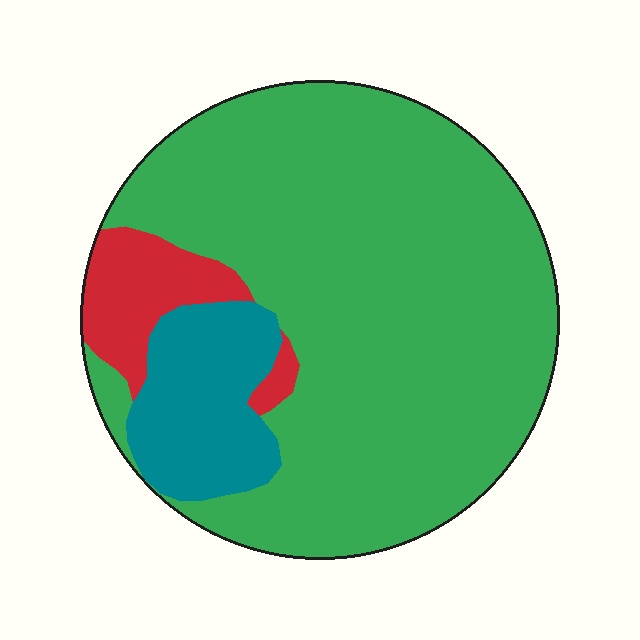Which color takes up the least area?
Red, at roughly 10%.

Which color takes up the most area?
Green, at roughly 75%.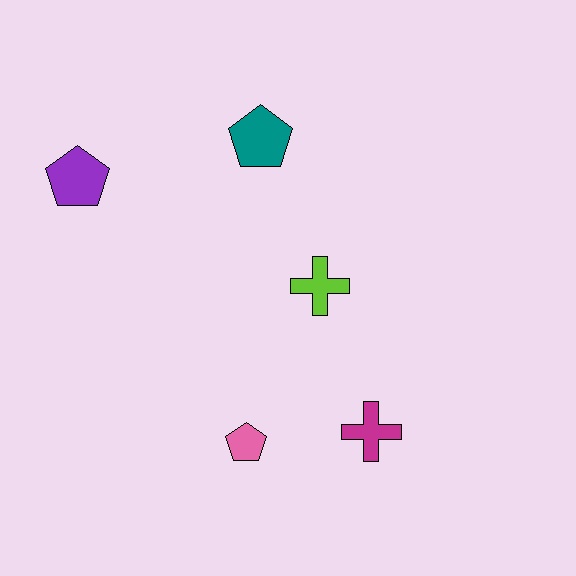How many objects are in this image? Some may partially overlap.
There are 5 objects.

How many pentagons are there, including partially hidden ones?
There are 3 pentagons.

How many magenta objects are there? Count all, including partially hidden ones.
There is 1 magenta object.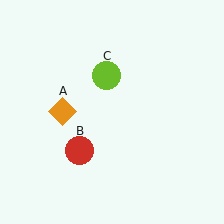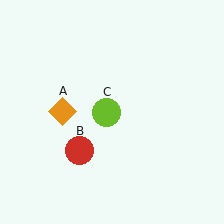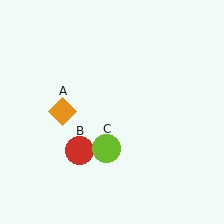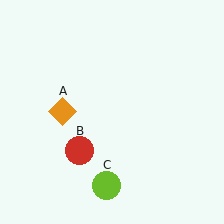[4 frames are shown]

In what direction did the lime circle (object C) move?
The lime circle (object C) moved down.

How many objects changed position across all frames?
1 object changed position: lime circle (object C).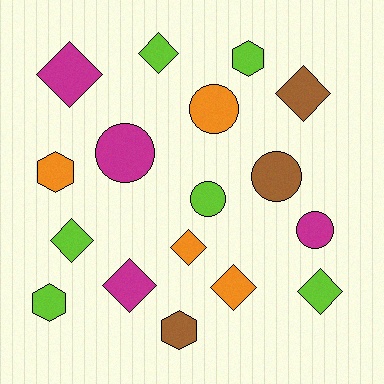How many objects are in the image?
There are 17 objects.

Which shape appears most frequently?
Diamond, with 8 objects.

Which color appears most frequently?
Lime, with 6 objects.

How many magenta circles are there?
There are 2 magenta circles.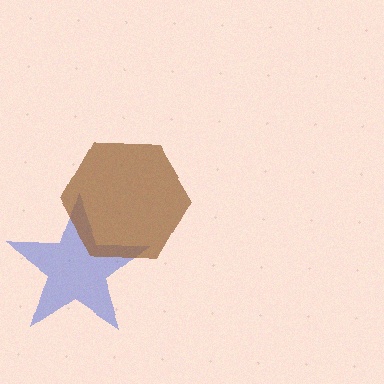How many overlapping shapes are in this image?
There are 2 overlapping shapes in the image.